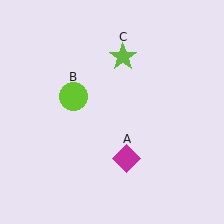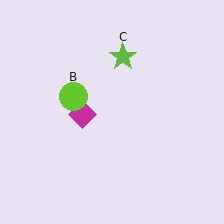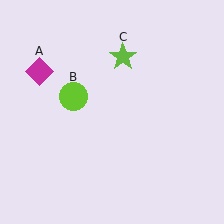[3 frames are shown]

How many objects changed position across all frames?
1 object changed position: magenta diamond (object A).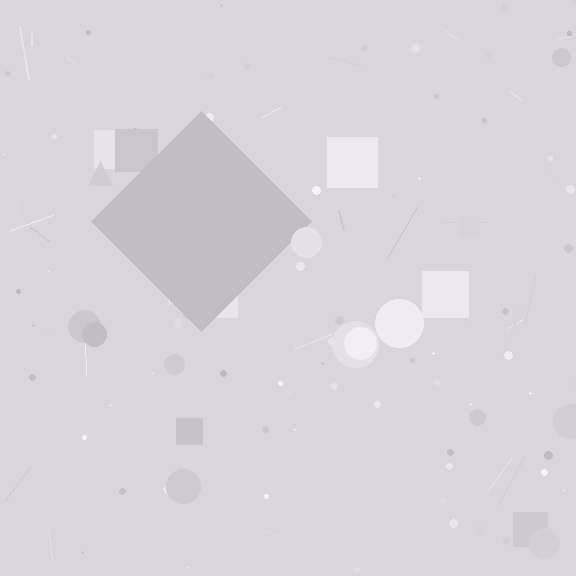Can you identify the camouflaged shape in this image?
The camouflaged shape is a diamond.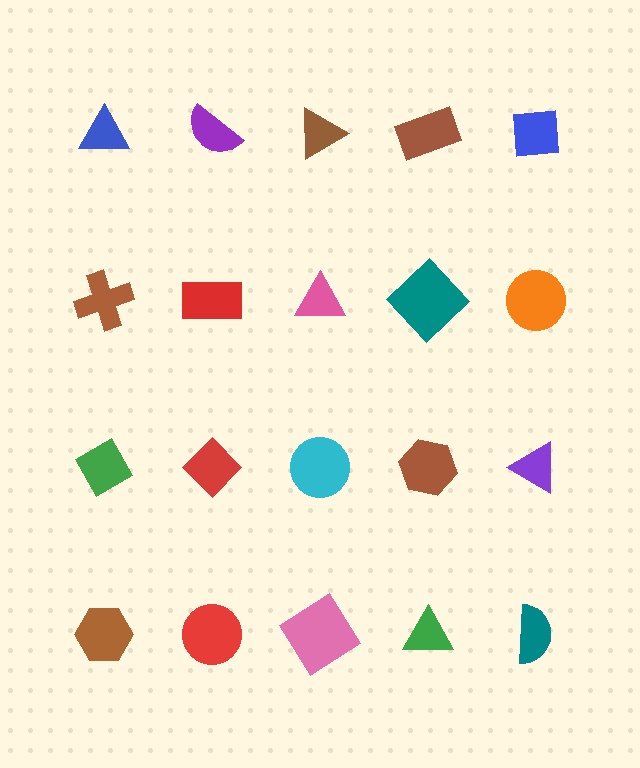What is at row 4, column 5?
A teal semicircle.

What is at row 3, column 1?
A green diamond.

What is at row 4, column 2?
A red circle.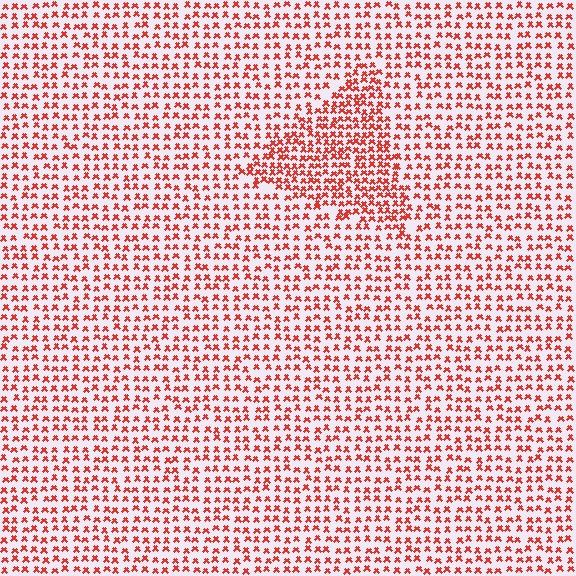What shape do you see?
I see a triangle.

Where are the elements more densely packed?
The elements are more densely packed inside the triangle boundary.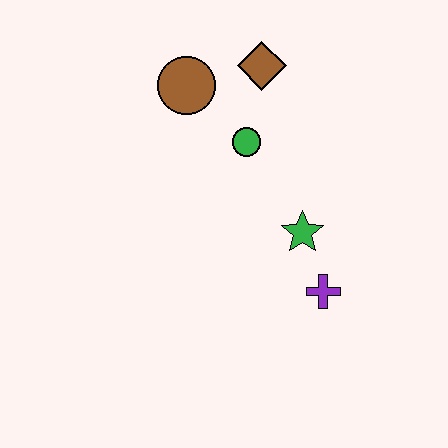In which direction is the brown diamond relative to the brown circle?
The brown diamond is to the right of the brown circle.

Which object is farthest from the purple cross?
The brown circle is farthest from the purple cross.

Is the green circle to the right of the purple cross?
No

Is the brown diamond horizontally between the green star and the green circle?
Yes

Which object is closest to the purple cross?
The green star is closest to the purple cross.